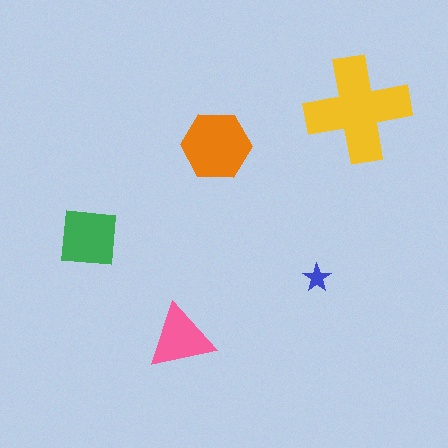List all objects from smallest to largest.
The blue star, the pink triangle, the green square, the orange hexagon, the yellow cross.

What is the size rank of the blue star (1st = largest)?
5th.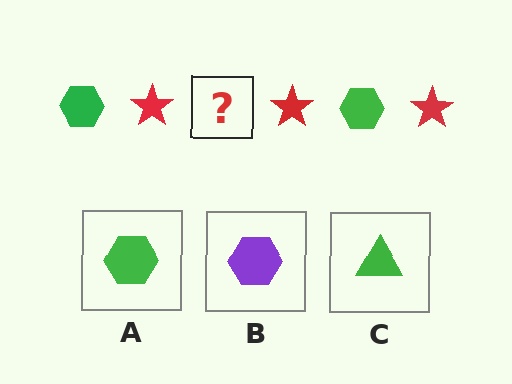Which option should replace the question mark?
Option A.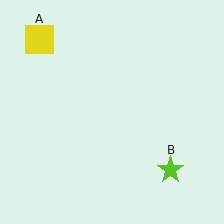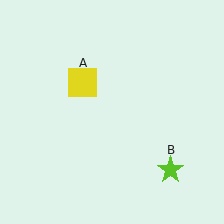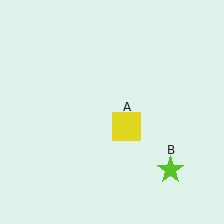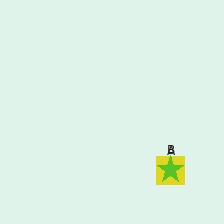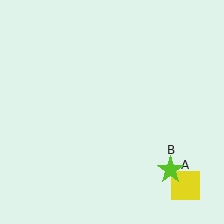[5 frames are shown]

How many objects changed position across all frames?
1 object changed position: yellow square (object A).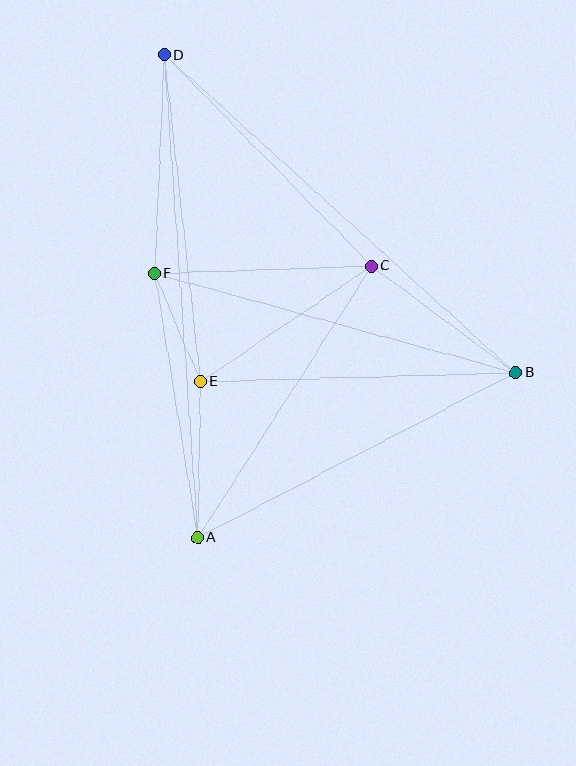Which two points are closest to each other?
Points E and F are closest to each other.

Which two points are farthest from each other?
Points A and D are farthest from each other.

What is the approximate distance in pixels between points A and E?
The distance between A and E is approximately 156 pixels.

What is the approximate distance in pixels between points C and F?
The distance between C and F is approximately 217 pixels.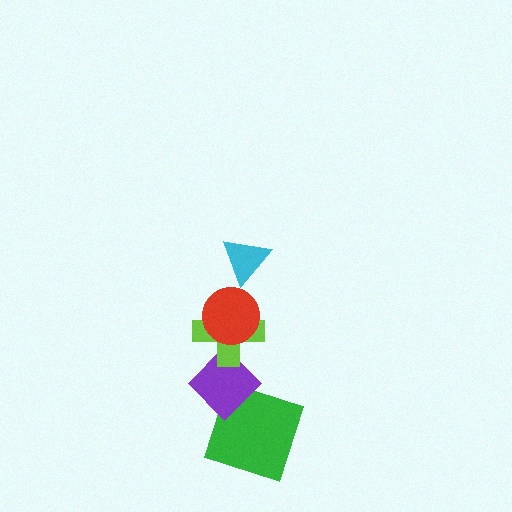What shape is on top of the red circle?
The cyan triangle is on top of the red circle.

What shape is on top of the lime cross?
The red circle is on top of the lime cross.